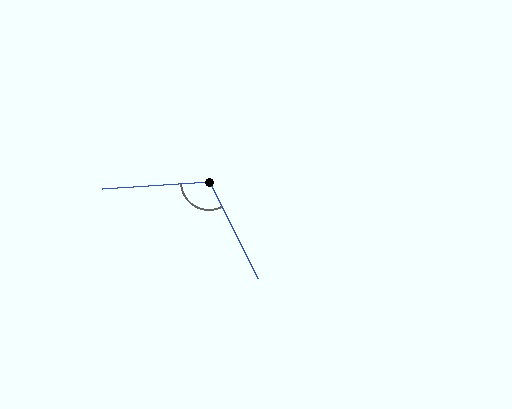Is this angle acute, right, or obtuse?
It is obtuse.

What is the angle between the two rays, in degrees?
Approximately 113 degrees.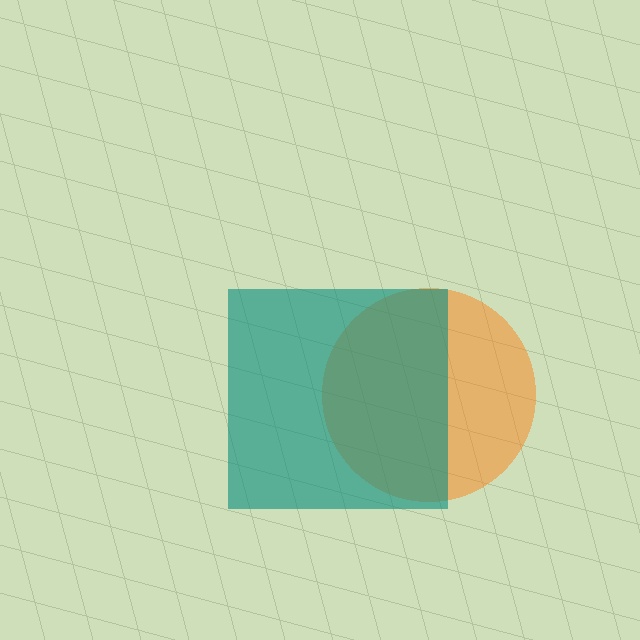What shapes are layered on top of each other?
The layered shapes are: an orange circle, a teal square.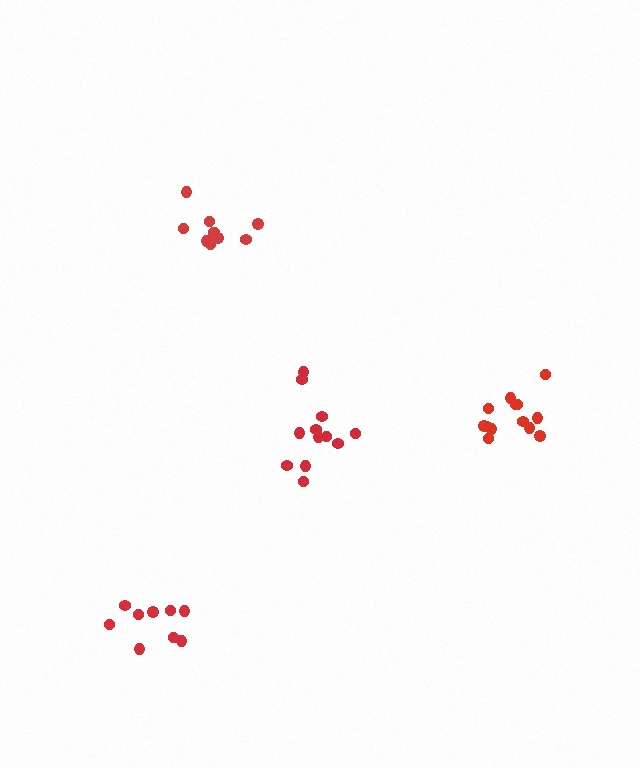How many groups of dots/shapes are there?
There are 4 groups.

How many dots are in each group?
Group 1: 13 dots, Group 2: 12 dots, Group 3: 11 dots, Group 4: 9 dots (45 total).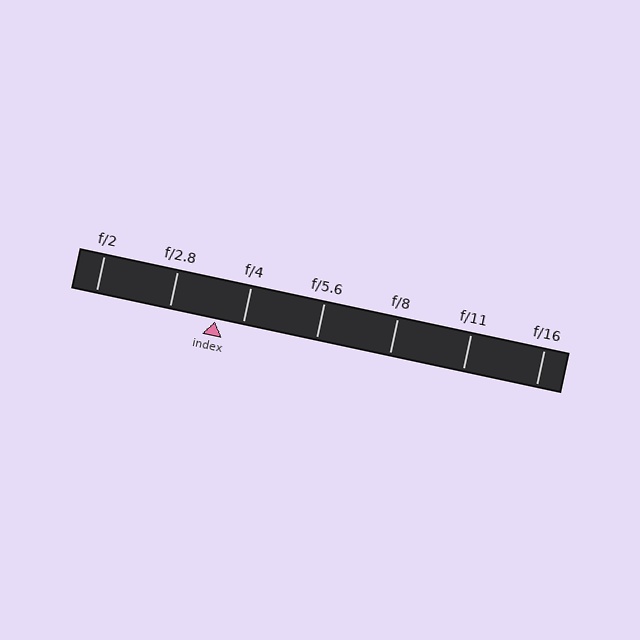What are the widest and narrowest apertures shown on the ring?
The widest aperture shown is f/2 and the narrowest is f/16.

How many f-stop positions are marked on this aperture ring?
There are 7 f-stop positions marked.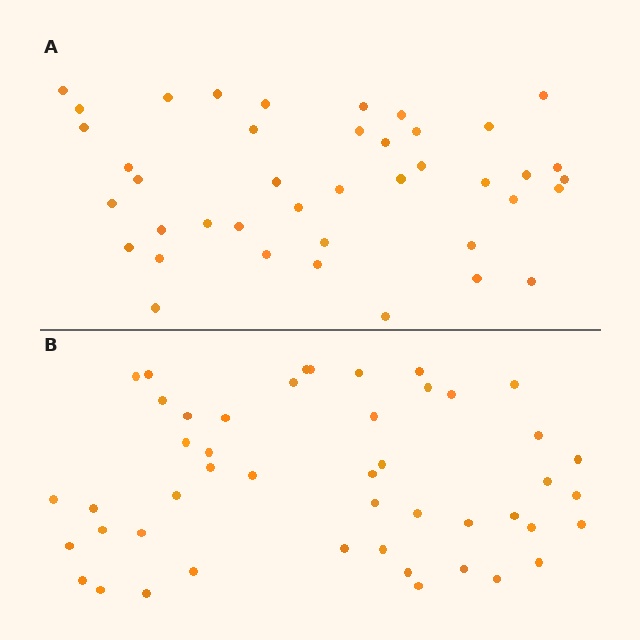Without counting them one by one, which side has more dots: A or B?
Region B (the bottom region) has more dots.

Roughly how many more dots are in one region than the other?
Region B has about 6 more dots than region A.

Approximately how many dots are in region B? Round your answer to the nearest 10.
About 50 dots. (The exact count is 47, which rounds to 50.)